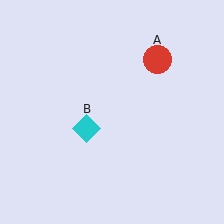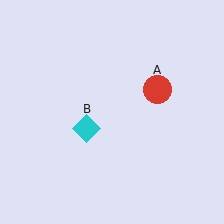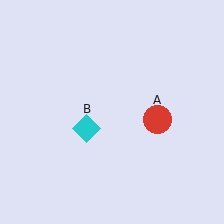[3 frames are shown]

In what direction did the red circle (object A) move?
The red circle (object A) moved down.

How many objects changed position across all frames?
1 object changed position: red circle (object A).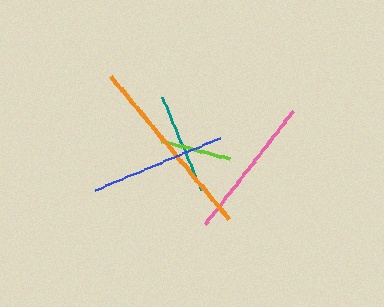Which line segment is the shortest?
The lime line is the shortest at approximately 70 pixels.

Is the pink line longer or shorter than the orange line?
The orange line is longer than the pink line.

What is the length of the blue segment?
The blue segment is approximately 136 pixels long.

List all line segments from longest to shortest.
From longest to shortest: orange, pink, blue, teal, lime.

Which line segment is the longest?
The orange line is the longest at approximately 186 pixels.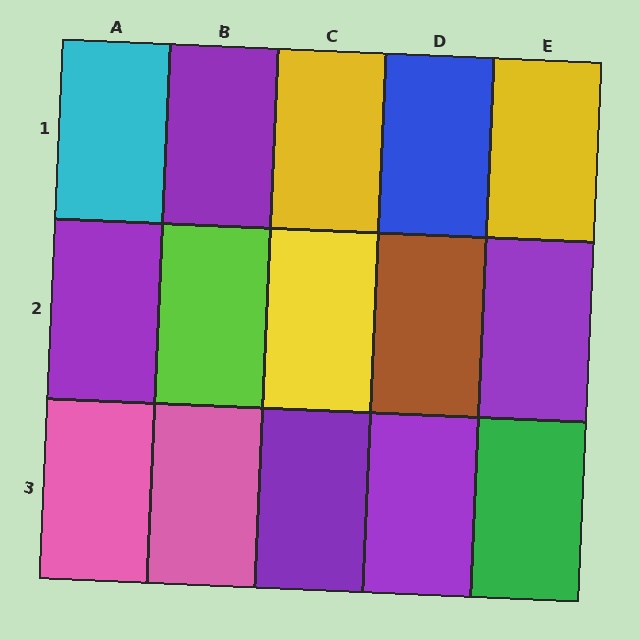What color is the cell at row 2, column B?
Lime.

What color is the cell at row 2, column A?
Purple.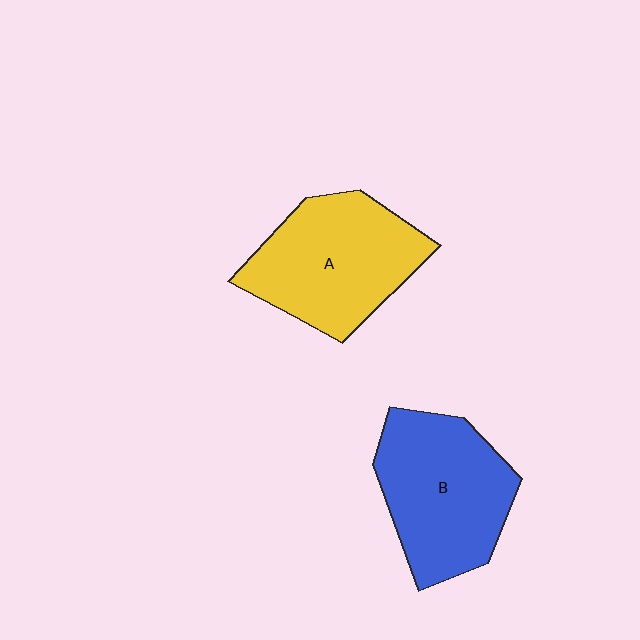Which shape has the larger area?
Shape B (blue).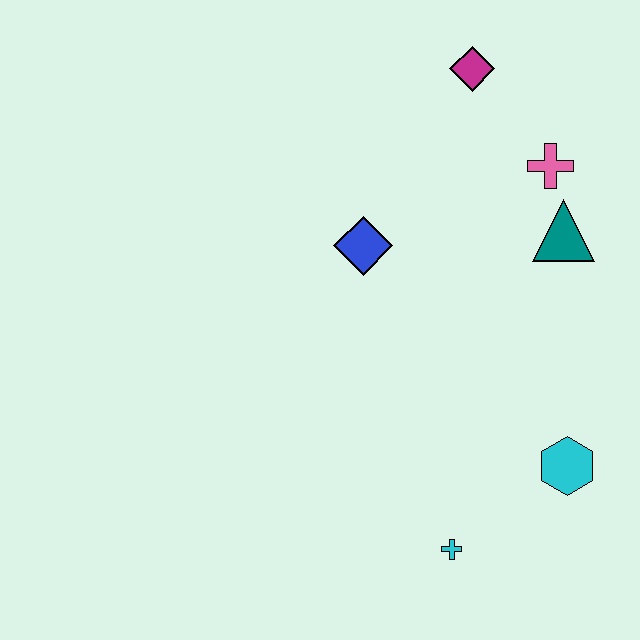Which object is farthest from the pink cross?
The cyan cross is farthest from the pink cross.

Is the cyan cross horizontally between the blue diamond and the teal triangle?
Yes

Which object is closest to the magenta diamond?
The pink cross is closest to the magenta diamond.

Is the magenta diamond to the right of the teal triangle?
No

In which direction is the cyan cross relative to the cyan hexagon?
The cyan cross is to the left of the cyan hexagon.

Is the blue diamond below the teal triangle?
Yes